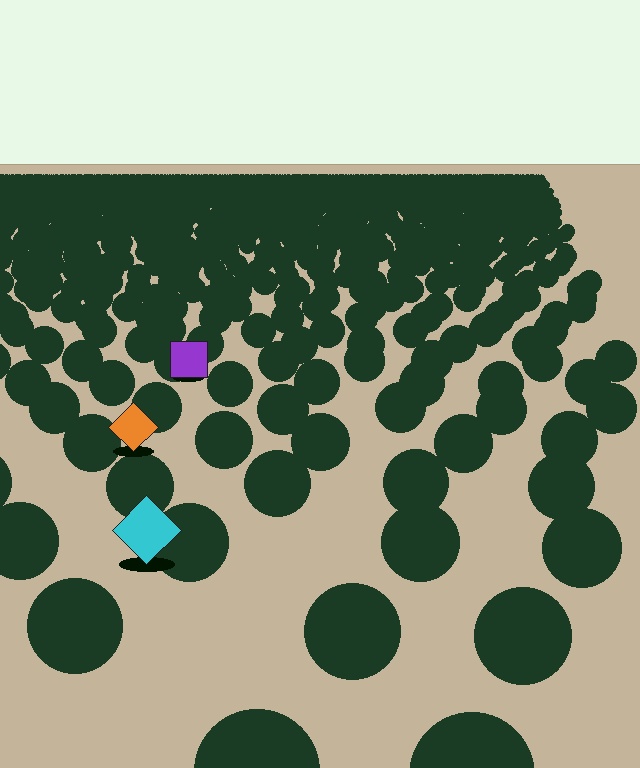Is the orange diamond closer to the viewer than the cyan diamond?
No. The cyan diamond is closer — you can tell from the texture gradient: the ground texture is coarser near it.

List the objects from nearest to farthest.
From nearest to farthest: the cyan diamond, the orange diamond, the purple square.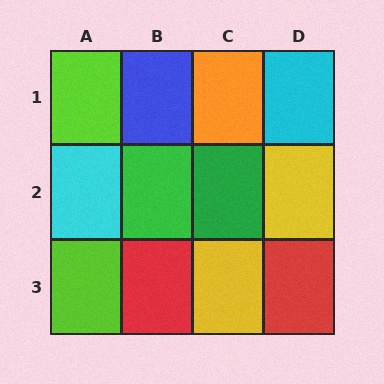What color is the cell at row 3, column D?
Red.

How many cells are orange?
1 cell is orange.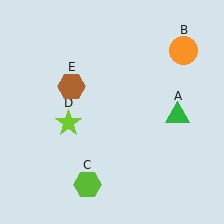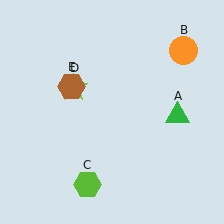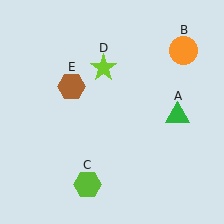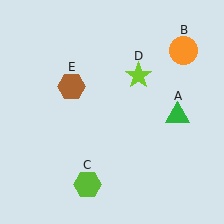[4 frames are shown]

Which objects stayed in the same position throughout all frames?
Green triangle (object A) and orange circle (object B) and lime hexagon (object C) and brown hexagon (object E) remained stationary.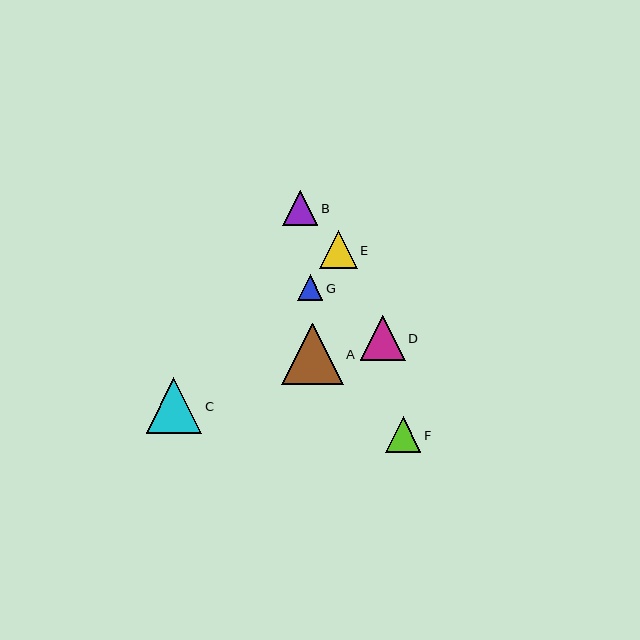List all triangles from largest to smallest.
From largest to smallest: A, C, D, E, F, B, G.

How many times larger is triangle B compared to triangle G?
Triangle B is approximately 1.4 times the size of triangle G.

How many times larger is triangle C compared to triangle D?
Triangle C is approximately 1.2 times the size of triangle D.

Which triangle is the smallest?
Triangle G is the smallest with a size of approximately 26 pixels.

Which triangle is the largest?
Triangle A is the largest with a size of approximately 61 pixels.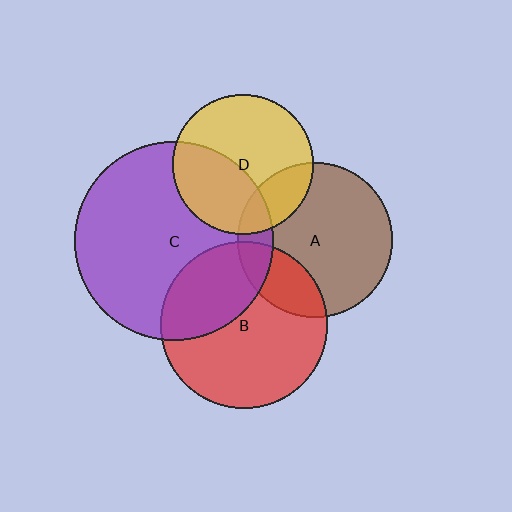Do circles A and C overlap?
Yes.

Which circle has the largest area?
Circle C (purple).